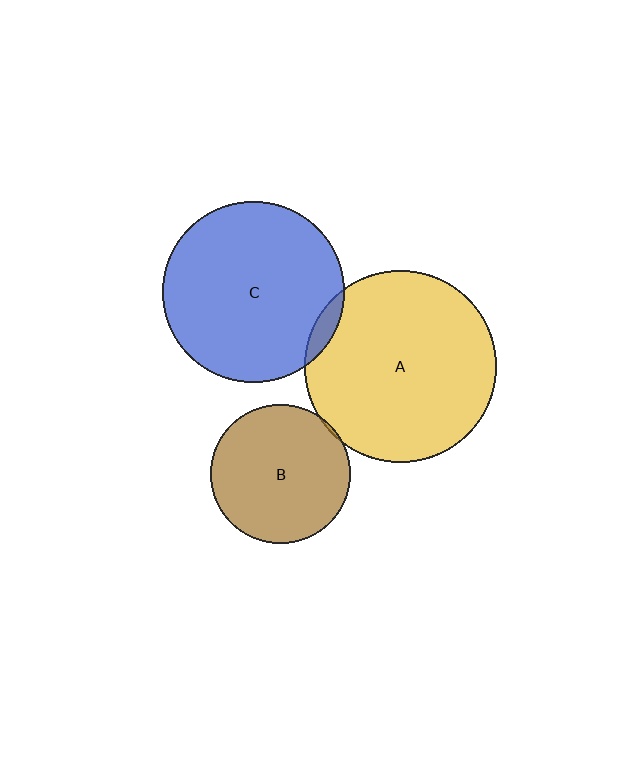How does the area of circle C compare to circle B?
Approximately 1.7 times.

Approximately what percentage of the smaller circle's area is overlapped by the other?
Approximately 5%.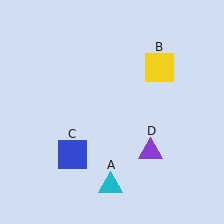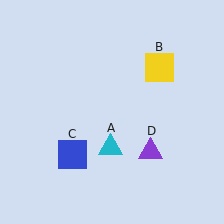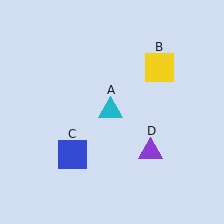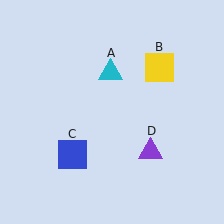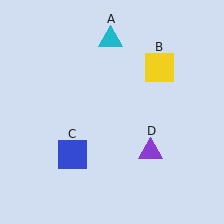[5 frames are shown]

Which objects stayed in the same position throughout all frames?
Yellow square (object B) and blue square (object C) and purple triangle (object D) remained stationary.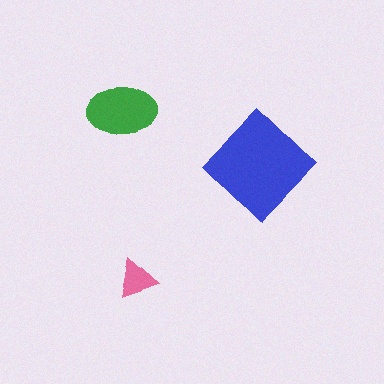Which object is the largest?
The blue diamond.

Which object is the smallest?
The pink triangle.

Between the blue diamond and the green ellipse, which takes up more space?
The blue diamond.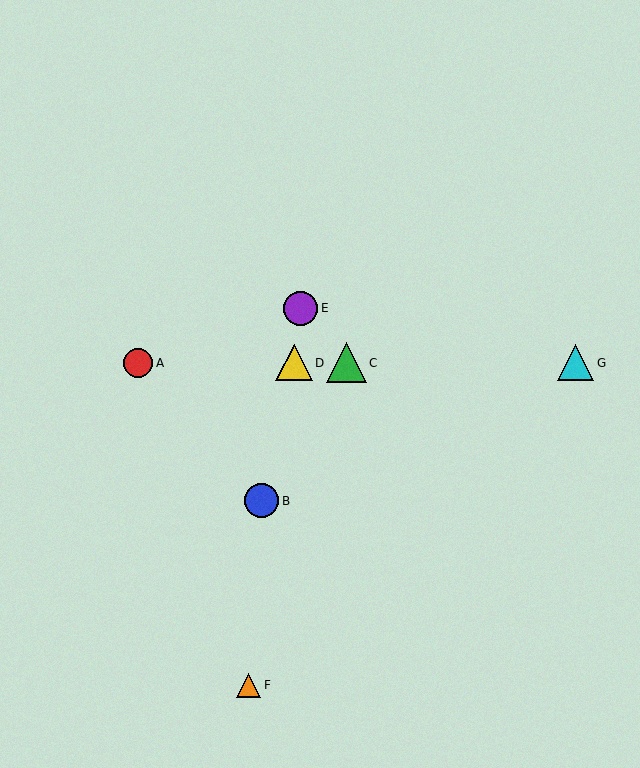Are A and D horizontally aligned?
Yes, both are at y≈363.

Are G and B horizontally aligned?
No, G is at y≈363 and B is at y≈501.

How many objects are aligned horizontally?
4 objects (A, C, D, G) are aligned horizontally.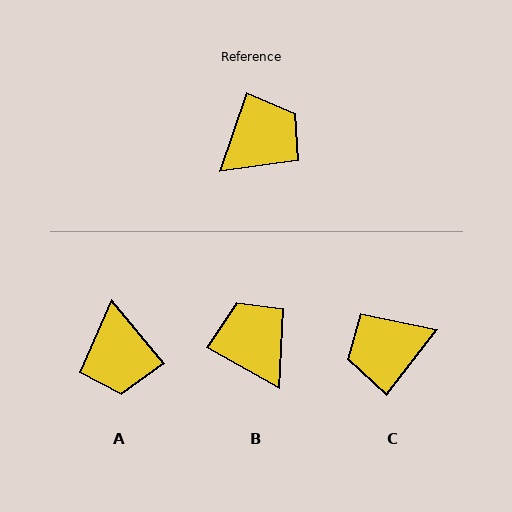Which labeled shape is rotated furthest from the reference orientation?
C, about 160 degrees away.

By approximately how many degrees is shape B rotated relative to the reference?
Approximately 79 degrees counter-clockwise.